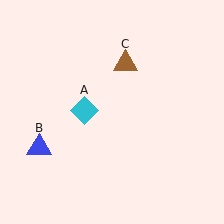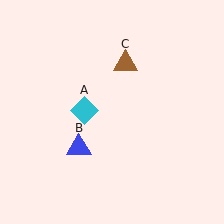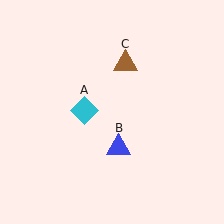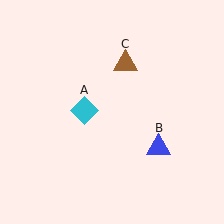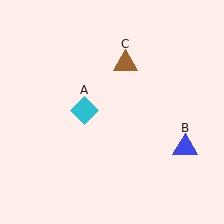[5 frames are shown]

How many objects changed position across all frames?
1 object changed position: blue triangle (object B).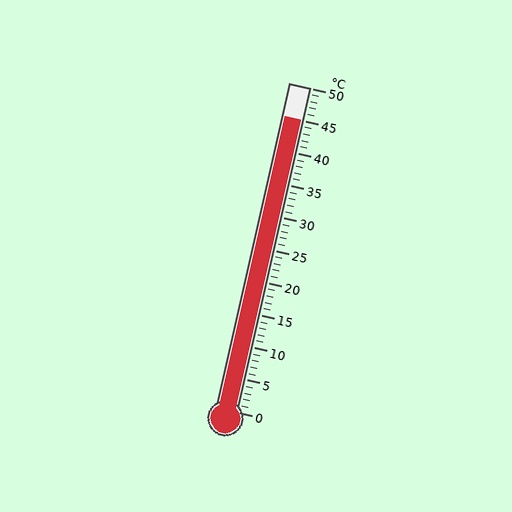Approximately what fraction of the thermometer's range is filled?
The thermometer is filled to approximately 90% of its range.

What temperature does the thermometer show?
The thermometer shows approximately 45°C.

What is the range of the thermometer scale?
The thermometer scale ranges from 0°C to 50°C.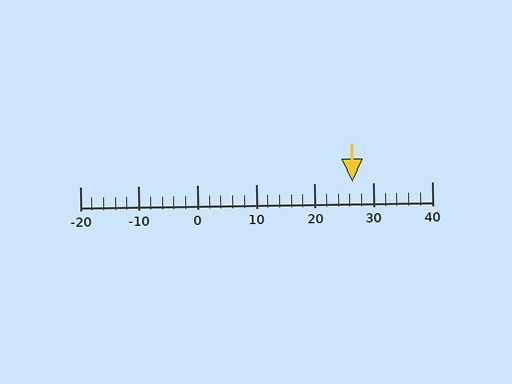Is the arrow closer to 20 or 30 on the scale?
The arrow is closer to 30.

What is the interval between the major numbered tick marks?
The major tick marks are spaced 10 units apart.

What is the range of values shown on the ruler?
The ruler shows values from -20 to 40.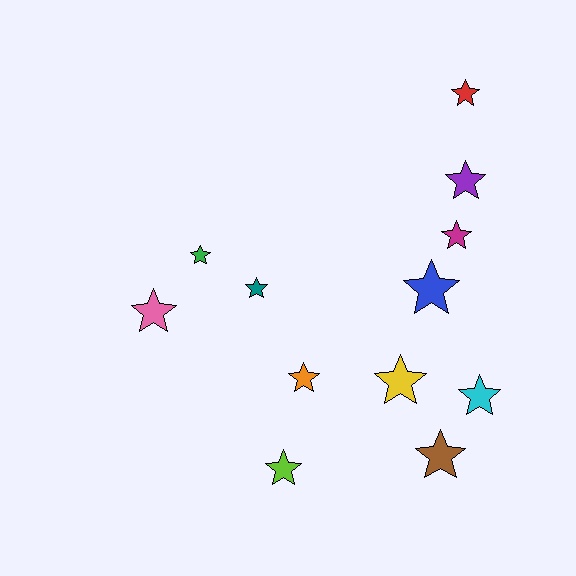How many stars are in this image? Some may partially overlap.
There are 12 stars.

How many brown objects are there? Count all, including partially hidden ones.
There is 1 brown object.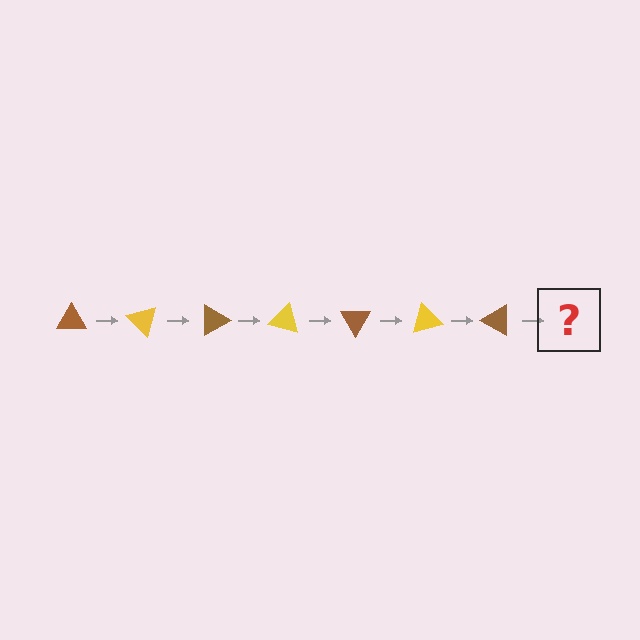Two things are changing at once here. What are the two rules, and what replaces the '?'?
The two rules are that it rotates 45 degrees each step and the color cycles through brown and yellow. The '?' should be a yellow triangle, rotated 315 degrees from the start.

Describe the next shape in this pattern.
It should be a yellow triangle, rotated 315 degrees from the start.